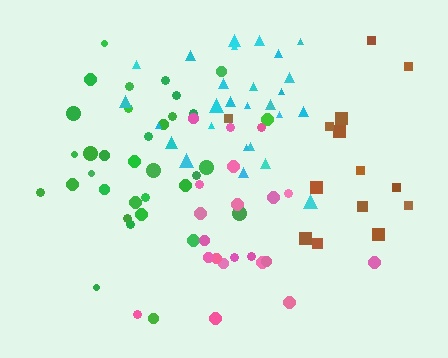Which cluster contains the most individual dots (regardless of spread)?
Green (34).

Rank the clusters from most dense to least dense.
cyan, green, pink, brown.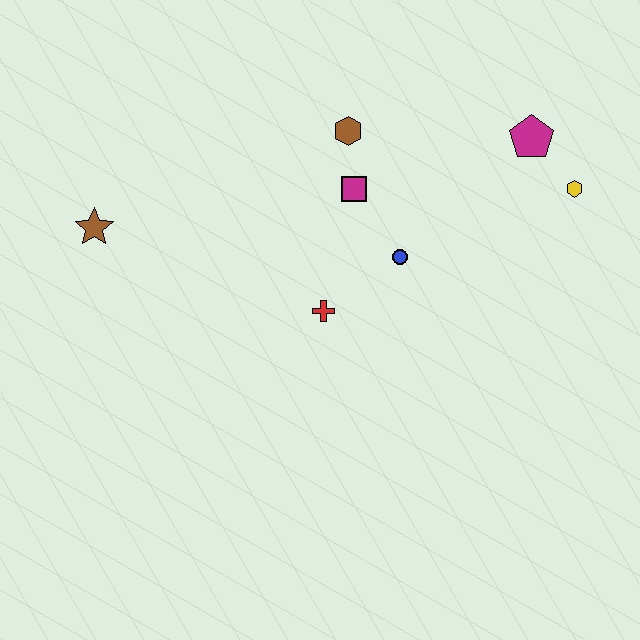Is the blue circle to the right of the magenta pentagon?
No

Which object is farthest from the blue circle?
The brown star is farthest from the blue circle.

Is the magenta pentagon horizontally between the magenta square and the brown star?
No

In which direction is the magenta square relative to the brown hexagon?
The magenta square is below the brown hexagon.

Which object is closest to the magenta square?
The brown hexagon is closest to the magenta square.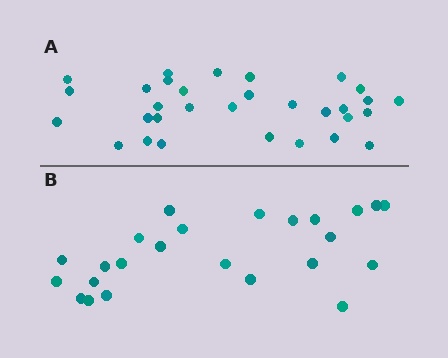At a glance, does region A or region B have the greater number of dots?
Region A (the top region) has more dots.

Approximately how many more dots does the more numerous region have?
Region A has roughly 8 or so more dots than region B.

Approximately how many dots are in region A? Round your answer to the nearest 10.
About 30 dots. (The exact count is 31, which rounds to 30.)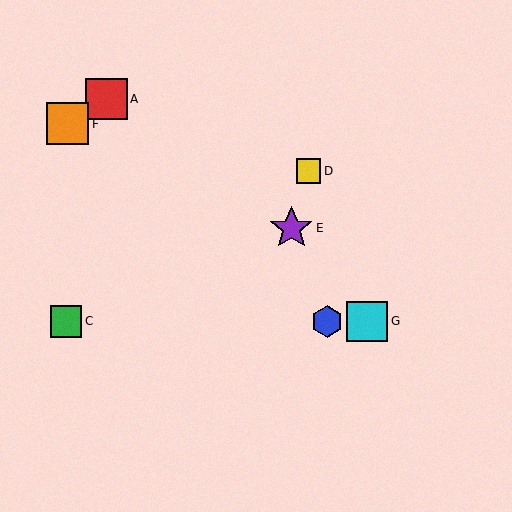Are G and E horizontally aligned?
No, G is at y≈321 and E is at y≈228.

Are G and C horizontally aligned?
Yes, both are at y≈321.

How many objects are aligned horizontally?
3 objects (B, C, G) are aligned horizontally.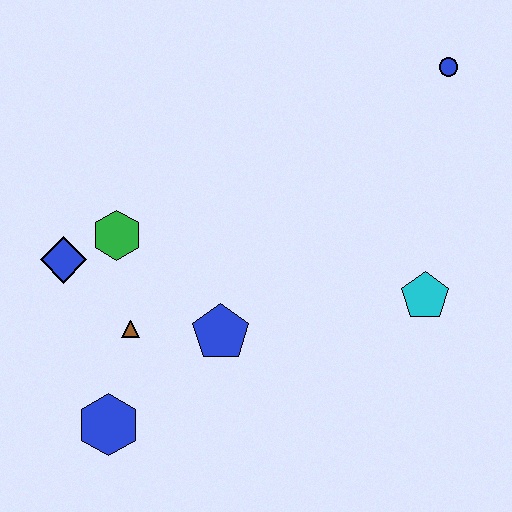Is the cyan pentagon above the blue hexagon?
Yes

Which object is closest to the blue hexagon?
The brown triangle is closest to the blue hexagon.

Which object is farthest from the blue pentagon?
The blue circle is farthest from the blue pentagon.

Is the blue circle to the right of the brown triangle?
Yes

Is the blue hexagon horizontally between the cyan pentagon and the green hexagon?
No